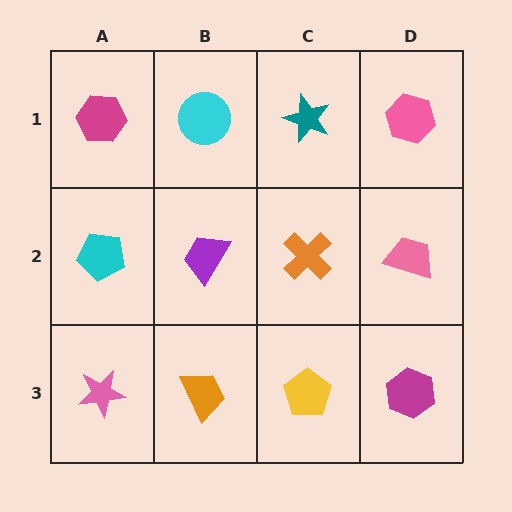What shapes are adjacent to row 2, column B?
A cyan circle (row 1, column B), an orange trapezoid (row 3, column B), a cyan pentagon (row 2, column A), an orange cross (row 2, column C).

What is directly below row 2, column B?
An orange trapezoid.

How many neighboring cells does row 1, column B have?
3.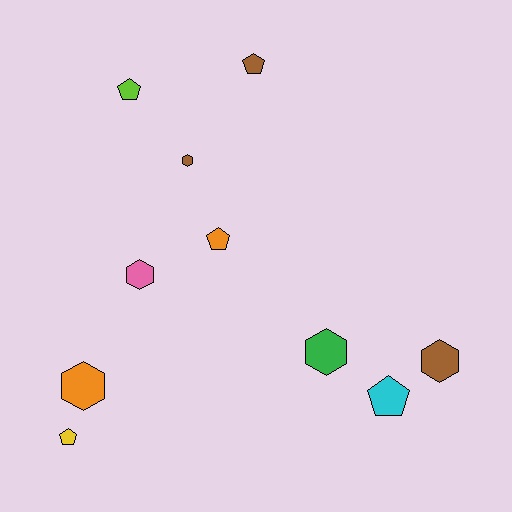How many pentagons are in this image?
There are 5 pentagons.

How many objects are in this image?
There are 10 objects.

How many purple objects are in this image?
There are no purple objects.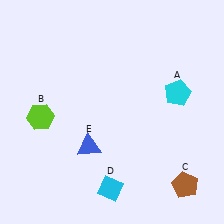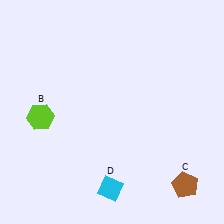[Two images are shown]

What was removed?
The cyan pentagon (A), the blue triangle (E) were removed in Image 2.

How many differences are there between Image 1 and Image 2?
There are 2 differences between the two images.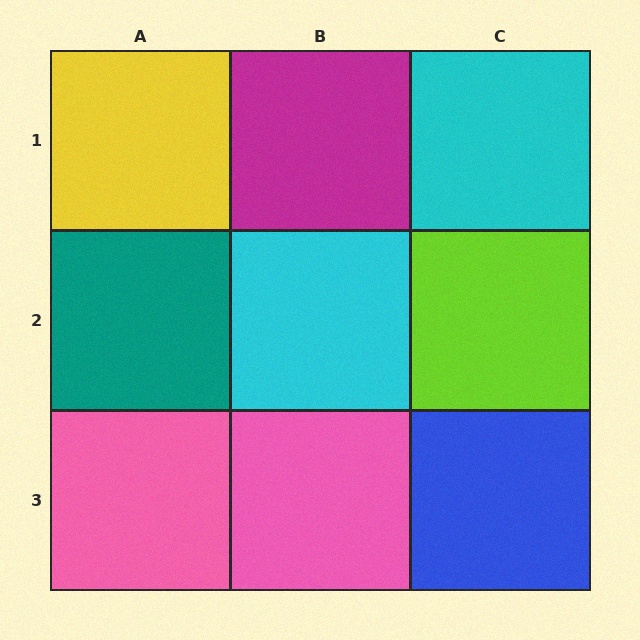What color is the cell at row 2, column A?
Teal.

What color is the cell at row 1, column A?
Yellow.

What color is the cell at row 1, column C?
Cyan.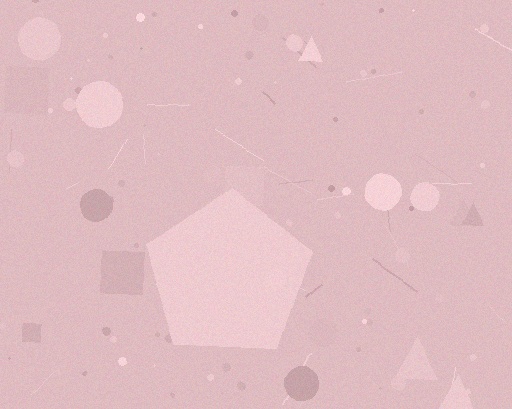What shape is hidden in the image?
A pentagon is hidden in the image.